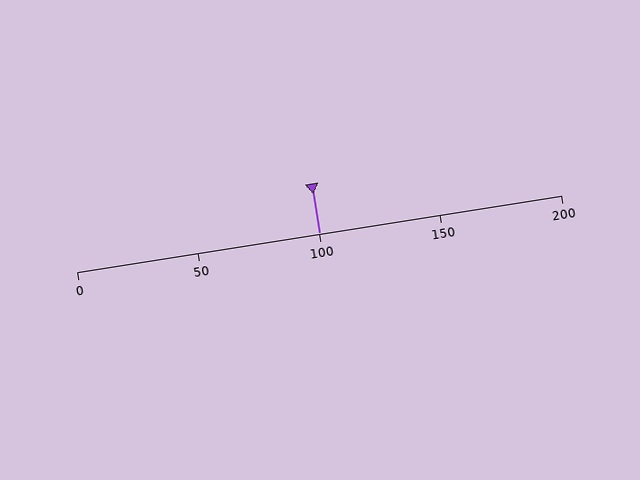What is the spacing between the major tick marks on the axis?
The major ticks are spaced 50 apart.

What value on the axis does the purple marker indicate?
The marker indicates approximately 100.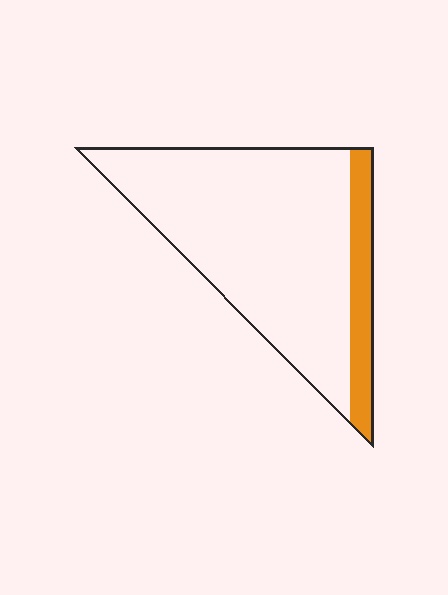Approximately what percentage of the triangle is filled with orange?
Approximately 15%.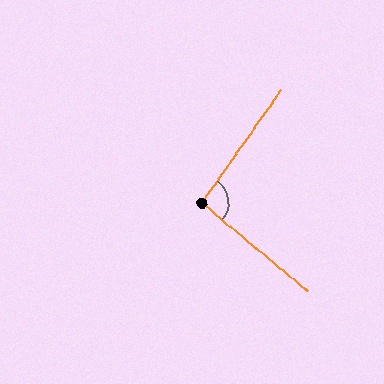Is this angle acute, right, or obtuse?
It is approximately a right angle.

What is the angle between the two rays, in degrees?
Approximately 95 degrees.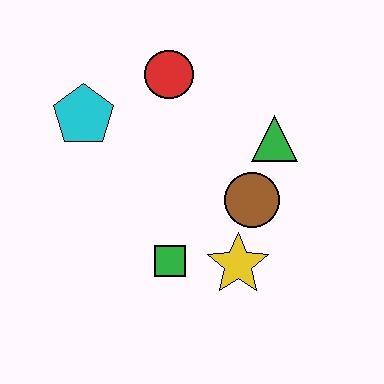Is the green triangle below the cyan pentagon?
Yes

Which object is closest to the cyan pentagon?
The red circle is closest to the cyan pentagon.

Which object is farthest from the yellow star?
The cyan pentagon is farthest from the yellow star.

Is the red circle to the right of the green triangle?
No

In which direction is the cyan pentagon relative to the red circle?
The cyan pentagon is to the left of the red circle.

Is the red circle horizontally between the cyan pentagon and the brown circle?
Yes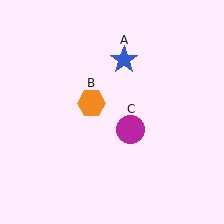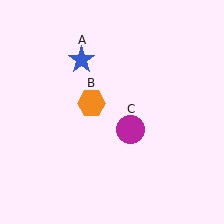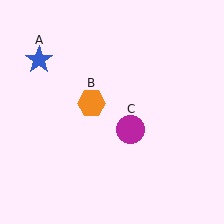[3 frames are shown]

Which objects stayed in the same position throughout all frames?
Orange hexagon (object B) and magenta circle (object C) remained stationary.